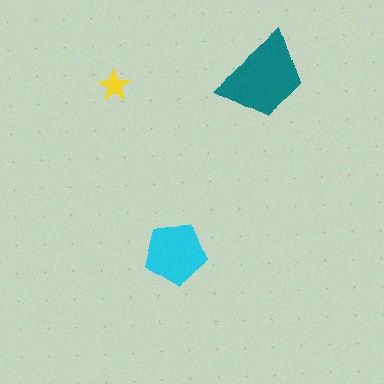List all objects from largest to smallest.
The teal trapezoid, the cyan pentagon, the yellow star.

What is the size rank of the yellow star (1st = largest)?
3rd.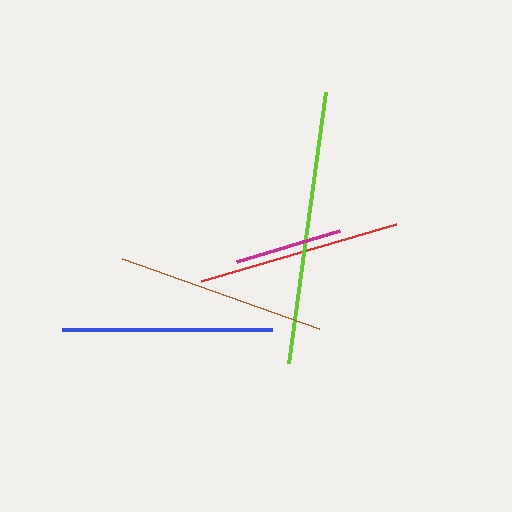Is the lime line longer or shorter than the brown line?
The lime line is longer than the brown line.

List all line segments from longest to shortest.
From longest to shortest: lime, blue, brown, red, magenta.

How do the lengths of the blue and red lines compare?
The blue and red lines are approximately the same length.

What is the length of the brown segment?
The brown segment is approximately 209 pixels long.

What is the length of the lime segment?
The lime segment is approximately 274 pixels long.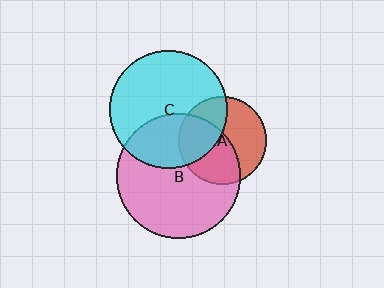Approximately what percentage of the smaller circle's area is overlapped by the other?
Approximately 35%.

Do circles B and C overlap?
Yes.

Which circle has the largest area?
Circle B (pink).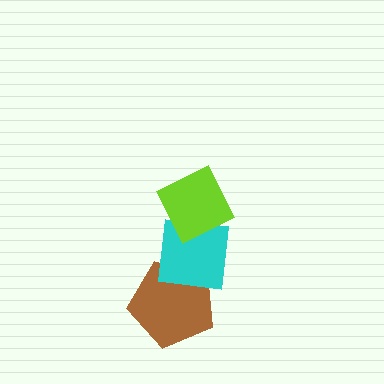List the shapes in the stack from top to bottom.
From top to bottom: the lime diamond, the cyan square, the brown pentagon.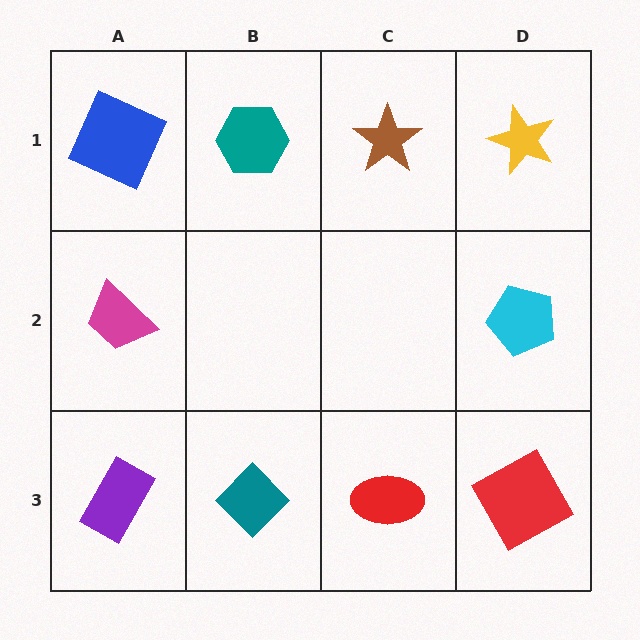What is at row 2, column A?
A magenta trapezoid.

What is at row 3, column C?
A red ellipse.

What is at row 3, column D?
A red square.